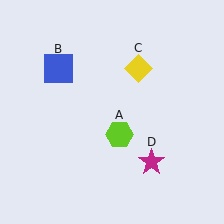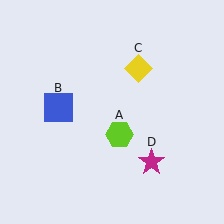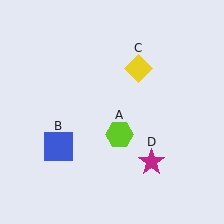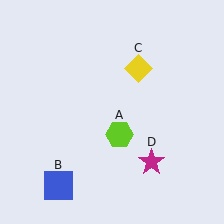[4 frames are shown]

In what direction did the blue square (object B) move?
The blue square (object B) moved down.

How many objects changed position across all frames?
1 object changed position: blue square (object B).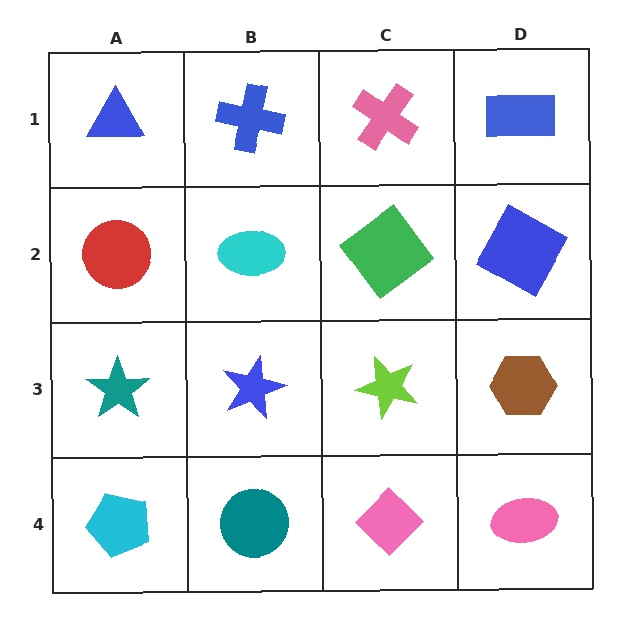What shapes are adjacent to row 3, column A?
A red circle (row 2, column A), a cyan pentagon (row 4, column A), a blue star (row 3, column B).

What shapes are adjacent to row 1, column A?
A red circle (row 2, column A), a blue cross (row 1, column B).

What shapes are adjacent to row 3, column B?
A cyan ellipse (row 2, column B), a teal circle (row 4, column B), a teal star (row 3, column A), a lime star (row 3, column C).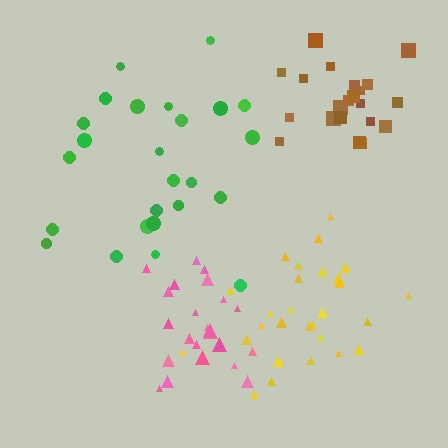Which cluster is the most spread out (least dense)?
Green.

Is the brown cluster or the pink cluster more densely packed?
Pink.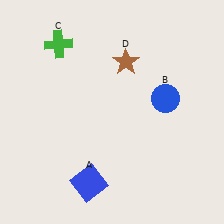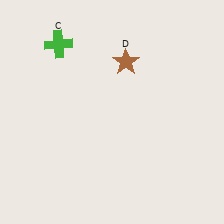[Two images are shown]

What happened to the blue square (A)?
The blue square (A) was removed in Image 2. It was in the bottom-left area of Image 1.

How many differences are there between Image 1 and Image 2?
There are 2 differences between the two images.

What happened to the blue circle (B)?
The blue circle (B) was removed in Image 2. It was in the top-right area of Image 1.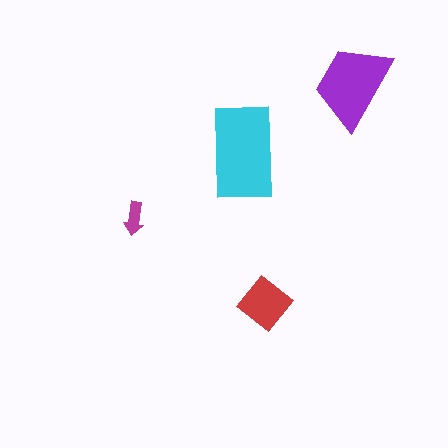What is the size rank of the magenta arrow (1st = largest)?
4th.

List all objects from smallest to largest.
The magenta arrow, the red diamond, the purple trapezoid, the cyan rectangle.